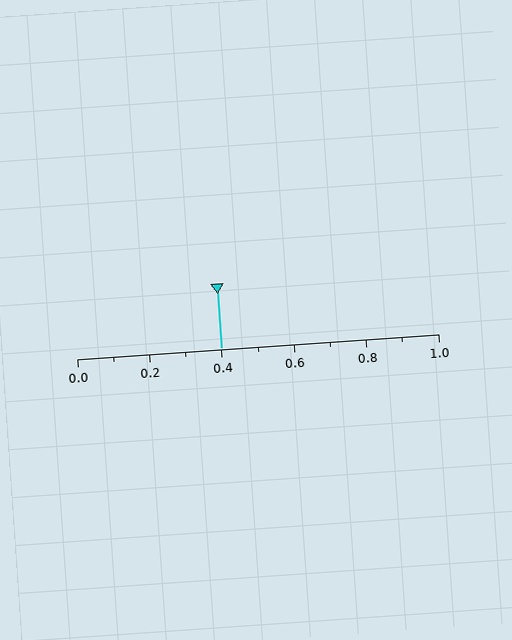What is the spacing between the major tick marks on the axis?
The major ticks are spaced 0.2 apart.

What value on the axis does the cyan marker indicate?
The marker indicates approximately 0.4.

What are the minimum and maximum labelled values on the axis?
The axis runs from 0.0 to 1.0.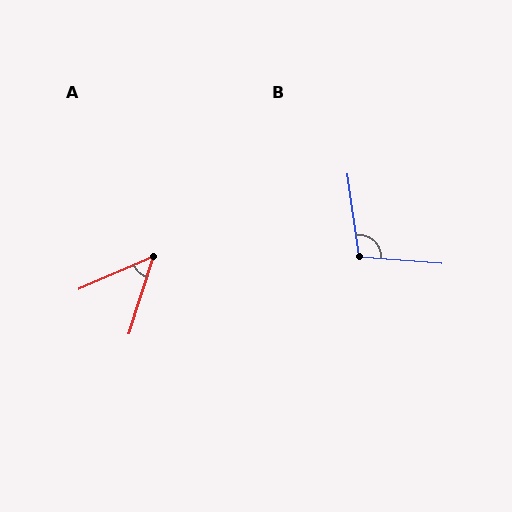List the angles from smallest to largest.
A (49°), B (102°).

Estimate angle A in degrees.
Approximately 49 degrees.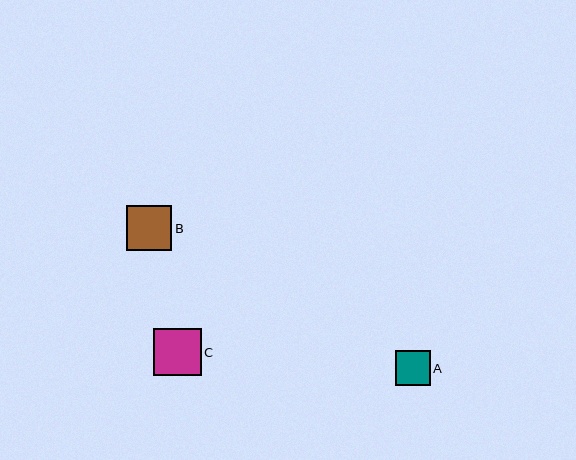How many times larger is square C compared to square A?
Square C is approximately 1.4 times the size of square A.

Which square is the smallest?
Square A is the smallest with a size of approximately 35 pixels.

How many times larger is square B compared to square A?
Square B is approximately 1.3 times the size of square A.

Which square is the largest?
Square C is the largest with a size of approximately 48 pixels.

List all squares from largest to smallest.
From largest to smallest: C, B, A.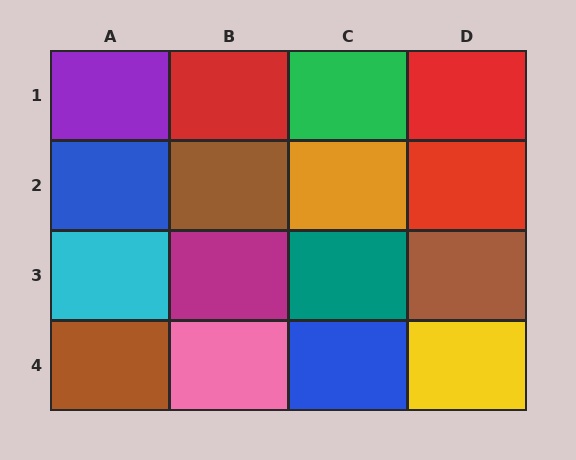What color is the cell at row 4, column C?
Blue.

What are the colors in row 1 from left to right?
Purple, red, green, red.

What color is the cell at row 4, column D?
Yellow.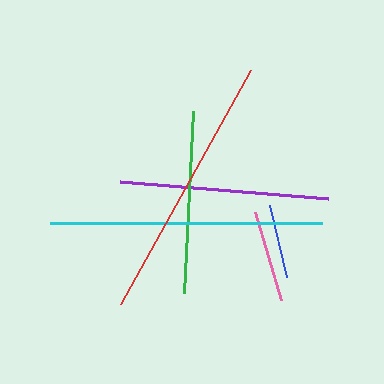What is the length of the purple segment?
The purple segment is approximately 209 pixels long.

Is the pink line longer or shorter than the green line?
The green line is longer than the pink line.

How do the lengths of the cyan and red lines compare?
The cyan and red lines are approximately the same length.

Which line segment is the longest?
The cyan line is the longest at approximately 271 pixels.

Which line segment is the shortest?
The blue line is the shortest at approximately 75 pixels.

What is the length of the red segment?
The red segment is approximately 268 pixels long.